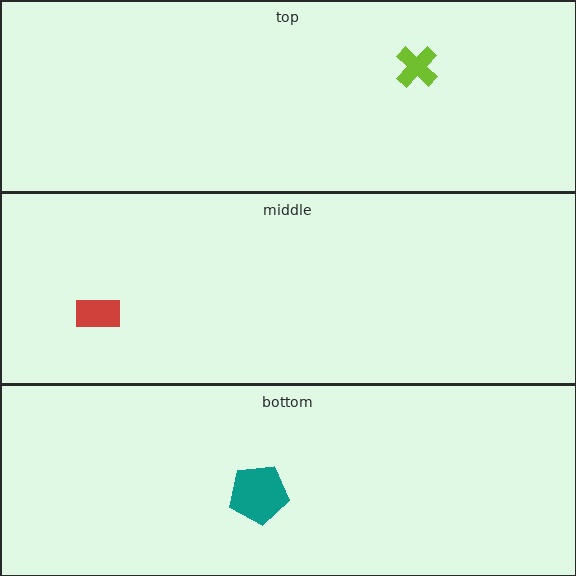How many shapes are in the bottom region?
1.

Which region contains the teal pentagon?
The bottom region.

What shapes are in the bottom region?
The teal pentagon.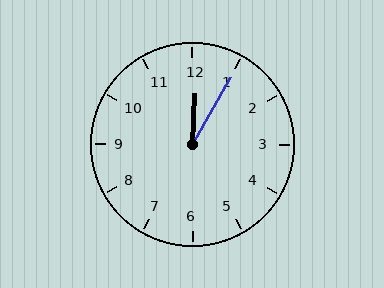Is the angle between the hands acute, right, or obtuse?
It is acute.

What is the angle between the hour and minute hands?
Approximately 28 degrees.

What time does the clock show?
12:05.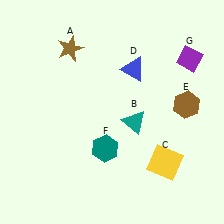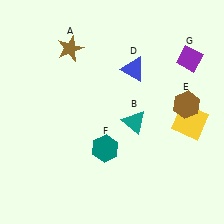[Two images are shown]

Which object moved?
The yellow square (C) moved up.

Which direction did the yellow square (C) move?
The yellow square (C) moved up.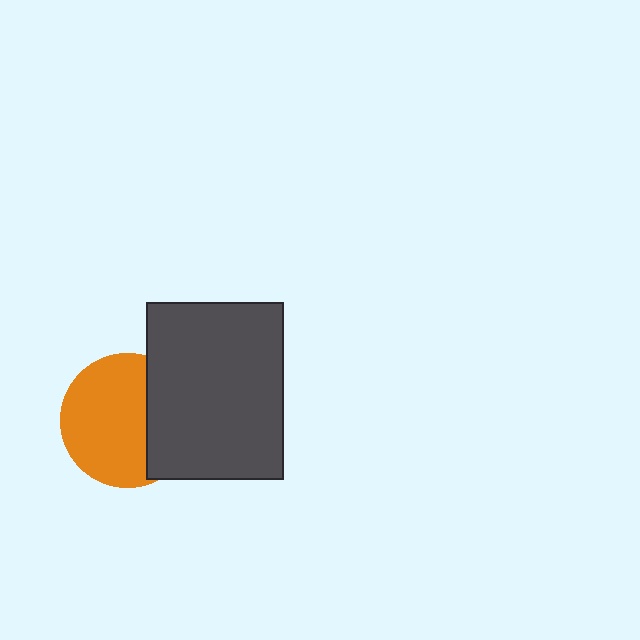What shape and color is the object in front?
The object in front is a dark gray rectangle.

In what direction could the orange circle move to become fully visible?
The orange circle could move left. That would shift it out from behind the dark gray rectangle entirely.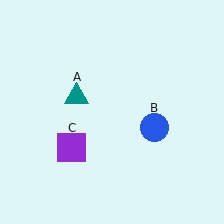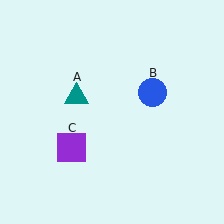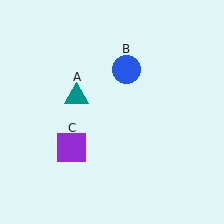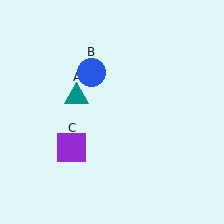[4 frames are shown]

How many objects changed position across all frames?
1 object changed position: blue circle (object B).